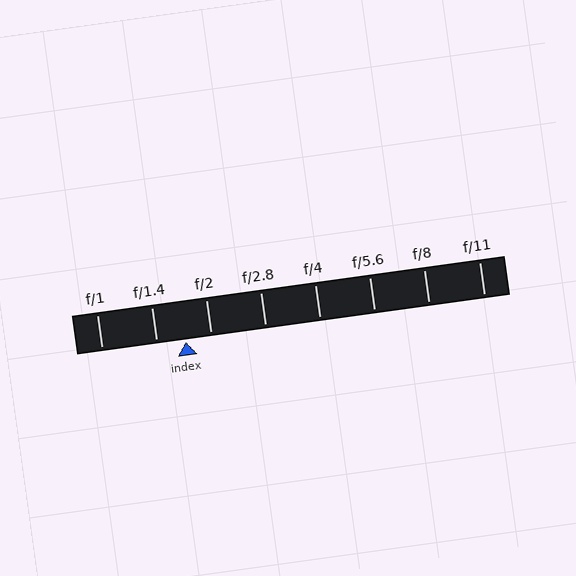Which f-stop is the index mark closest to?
The index mark is closest to f/2.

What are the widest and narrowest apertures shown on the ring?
The widest aperture shown is f/1 and the narrowest is f/11.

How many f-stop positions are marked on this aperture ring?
There are 8 f-stop positions marked.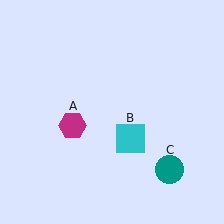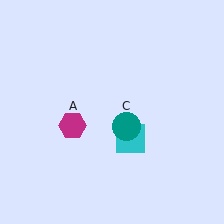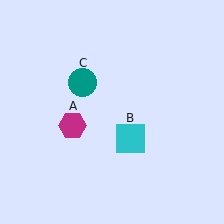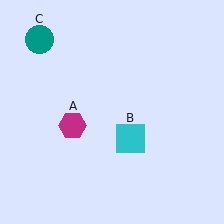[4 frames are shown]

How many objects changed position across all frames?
1 object changed position: teal circle (object C).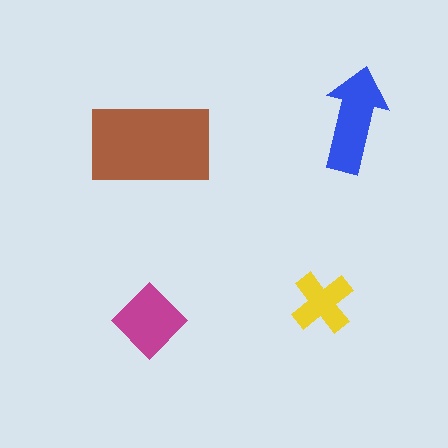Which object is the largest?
The brown rectangle.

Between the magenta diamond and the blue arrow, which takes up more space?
The blue arrow.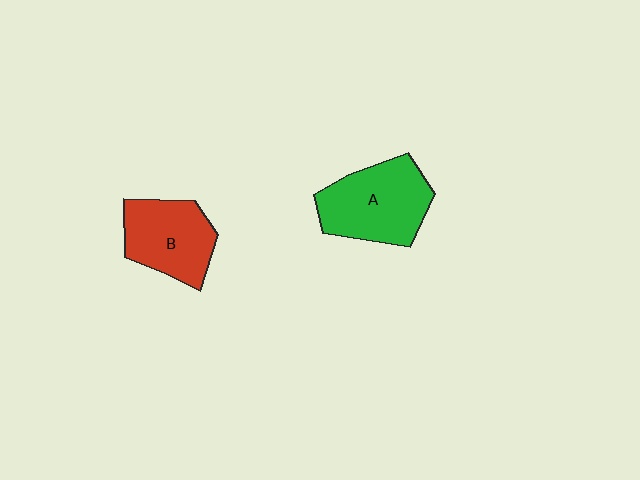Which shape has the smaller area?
Shape B (red).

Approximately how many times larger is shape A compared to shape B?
Approximately 1.2 times.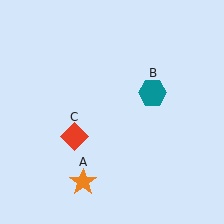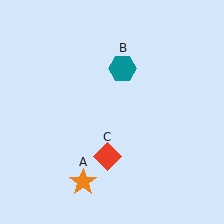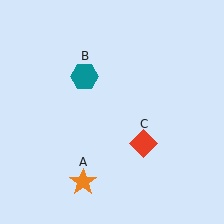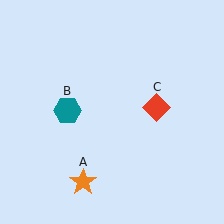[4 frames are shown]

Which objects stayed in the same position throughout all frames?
Orange star (object A) remained stationary.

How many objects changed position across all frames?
2 objects changed position: teal hexagon (object B), red diamond (object C).